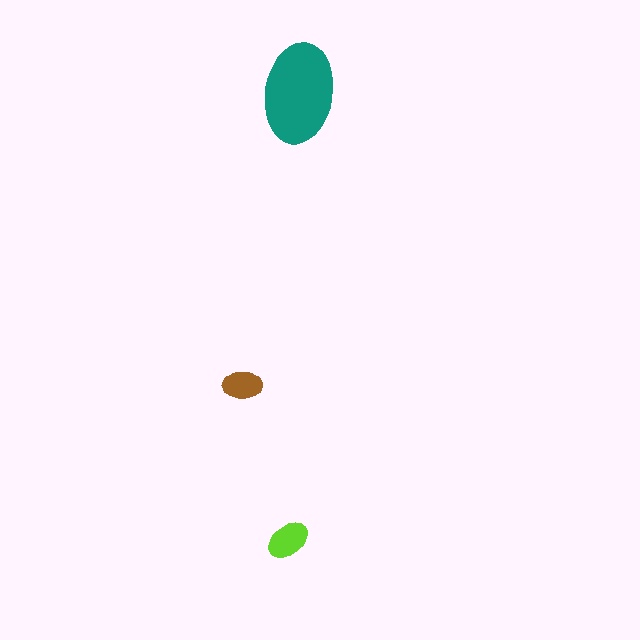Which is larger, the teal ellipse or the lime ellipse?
The teal one.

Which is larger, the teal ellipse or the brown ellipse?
The teal one.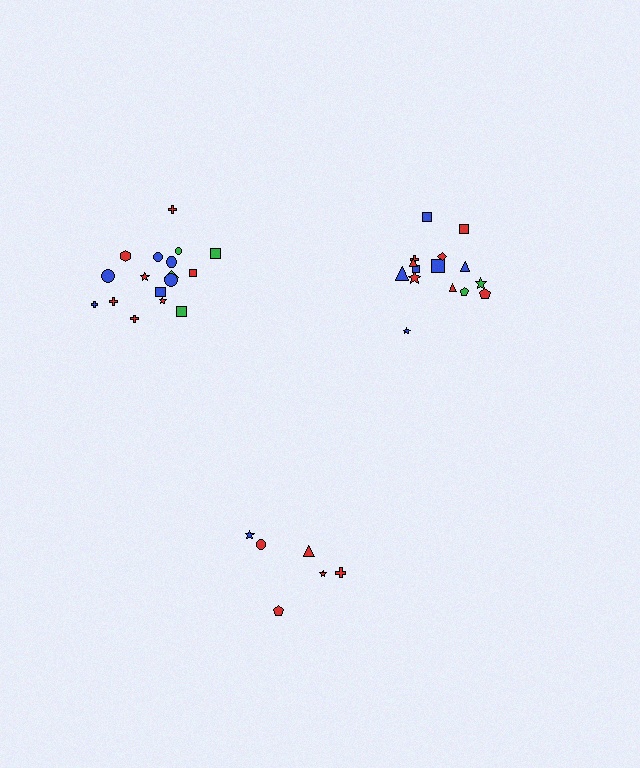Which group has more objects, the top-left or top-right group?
The top-left group.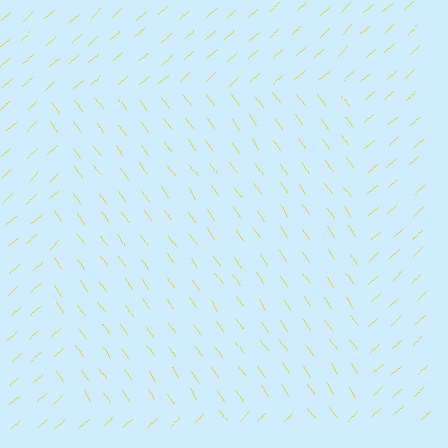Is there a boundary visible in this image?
Yes, there is a texture boundary formed by a change in line orientation.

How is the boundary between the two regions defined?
The boundary is defined purely by a change in line orientation (approximately 83 degrees difference). All lines are the same color and thickness.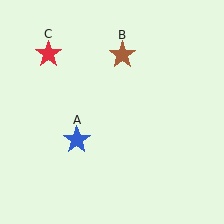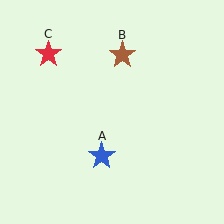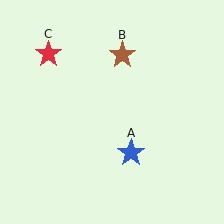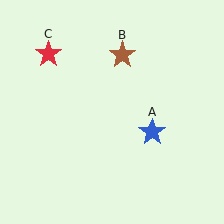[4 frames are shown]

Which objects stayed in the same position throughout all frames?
Brown star (object B) and red star (object C) remained stationary.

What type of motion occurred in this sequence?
The blue star (object A) rotated counterclockwise around the center of the scene.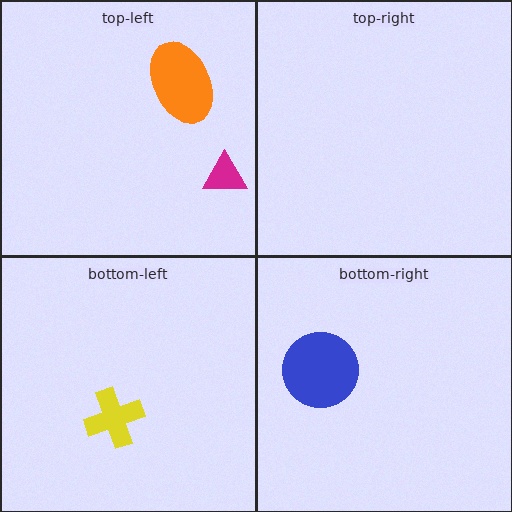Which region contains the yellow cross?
The bottom-left region.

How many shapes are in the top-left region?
2.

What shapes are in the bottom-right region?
The blue circle.